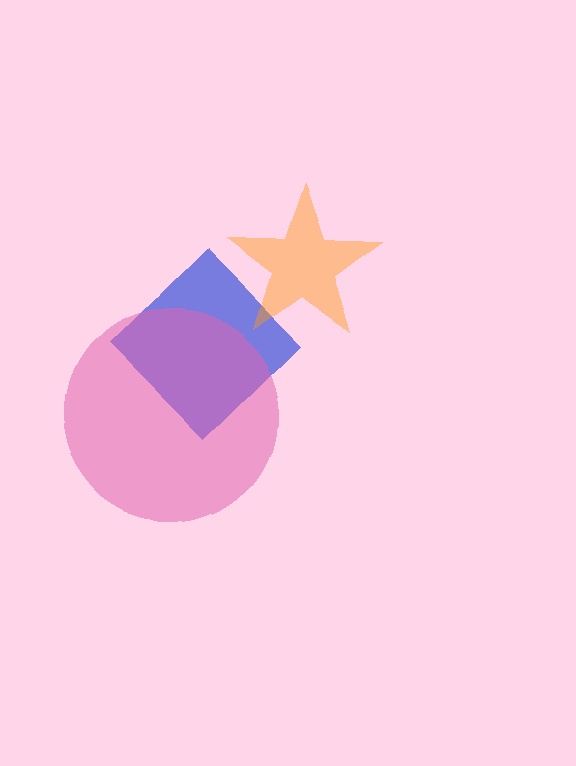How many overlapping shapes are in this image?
There are 3 overlapping shapes in the image.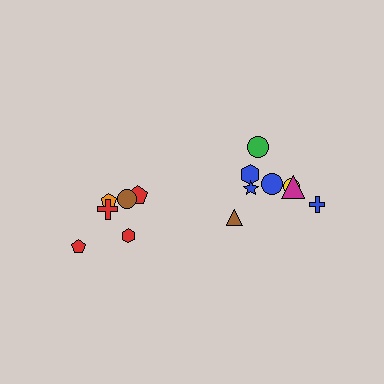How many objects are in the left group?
There are 6 objects.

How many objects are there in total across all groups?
There are 14 objects.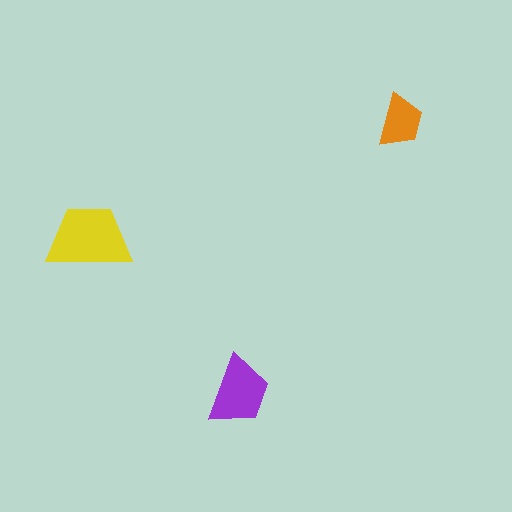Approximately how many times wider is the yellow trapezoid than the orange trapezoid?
About 1.5 times wider.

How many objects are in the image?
There are 3 objects in the image.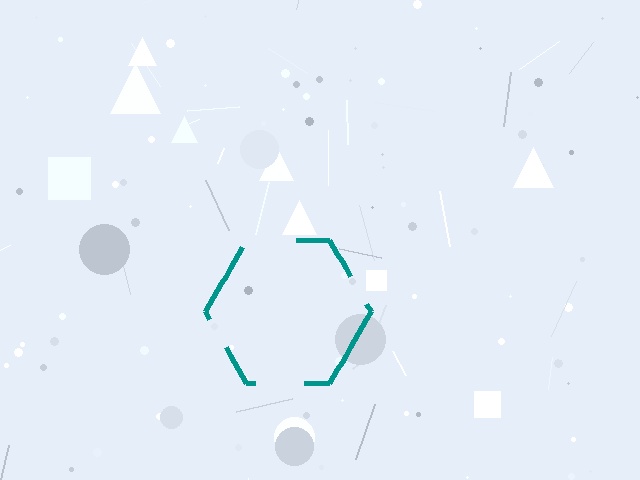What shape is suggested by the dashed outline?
The dashed outline suggests a hexagon.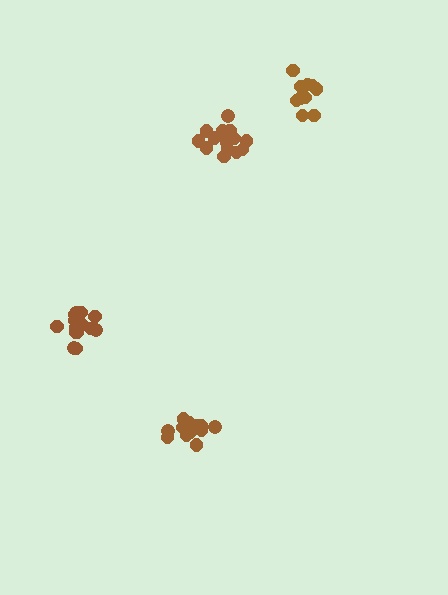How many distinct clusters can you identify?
There are 4 distinct clusters.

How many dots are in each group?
Group 1: 12 dots, Group 2: 16 dots, Group 3: 15 dots, Group 4: 10 dots (53 total).